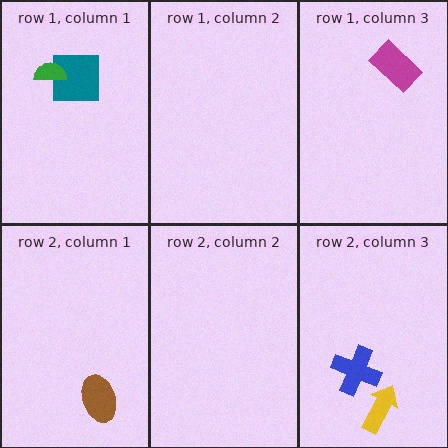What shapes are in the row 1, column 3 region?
The magenta rectangle.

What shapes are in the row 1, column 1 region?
The teal square, the green semicircle.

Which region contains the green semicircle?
The row 1, column 1 region.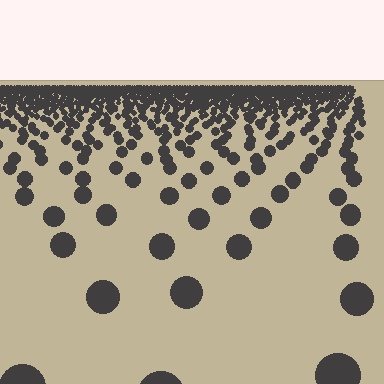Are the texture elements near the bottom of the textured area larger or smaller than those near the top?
Larger. Near the bottom, elements are closer to the viewer and appear at a bigger on-screen size.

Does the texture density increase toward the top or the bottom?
Density increases toward the top.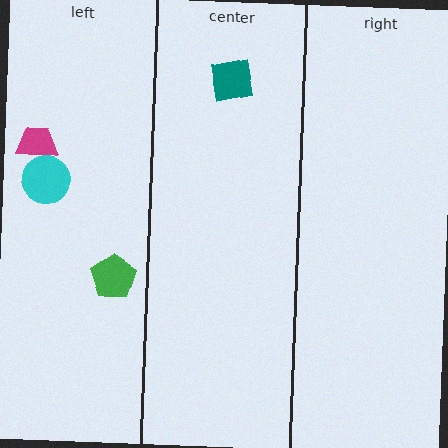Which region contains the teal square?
The center region.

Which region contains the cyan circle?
The left region.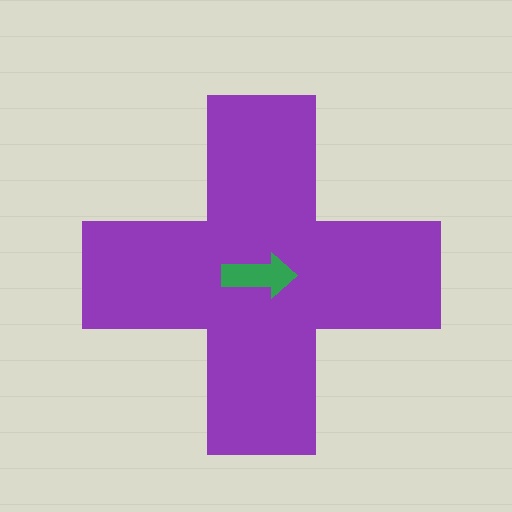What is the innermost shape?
The green arrow.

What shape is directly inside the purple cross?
The green arrow.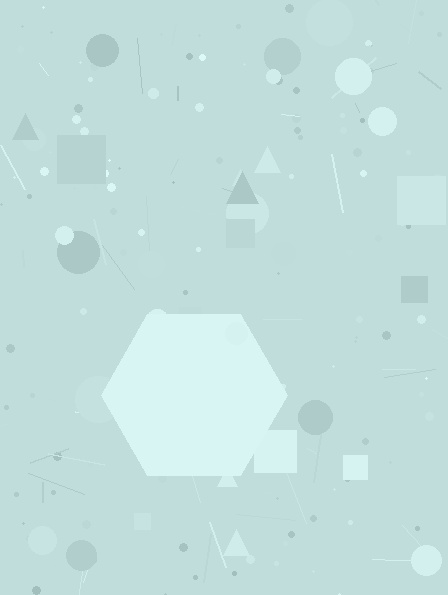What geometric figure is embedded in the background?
A hexagon is embedded in the background.